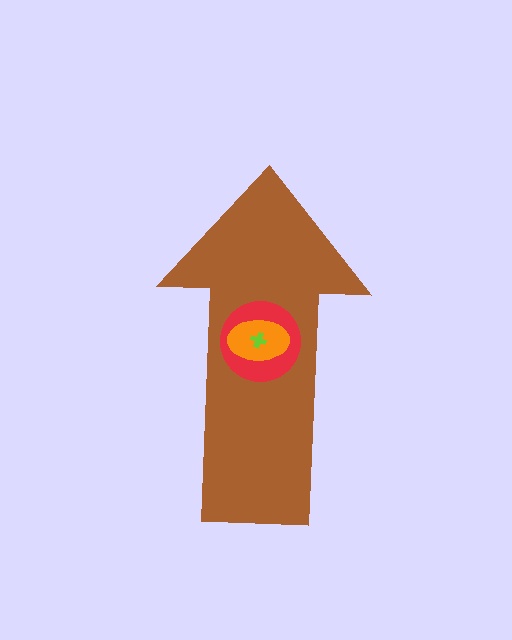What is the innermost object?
The lime cross.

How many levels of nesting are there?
4.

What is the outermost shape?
The brown arrow.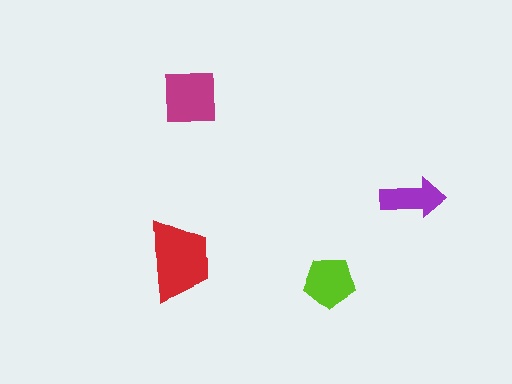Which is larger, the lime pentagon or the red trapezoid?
The red trapezoid.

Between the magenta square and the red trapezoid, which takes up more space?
The red trapezoid.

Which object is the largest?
The red trapezoid.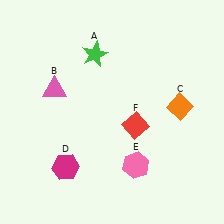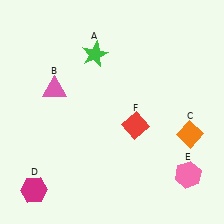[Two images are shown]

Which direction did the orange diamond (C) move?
The orange diamond (C) moved down.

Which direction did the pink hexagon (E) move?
The pink hexagon (E) moved right.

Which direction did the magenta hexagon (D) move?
The magenta hexagon (D) moved left.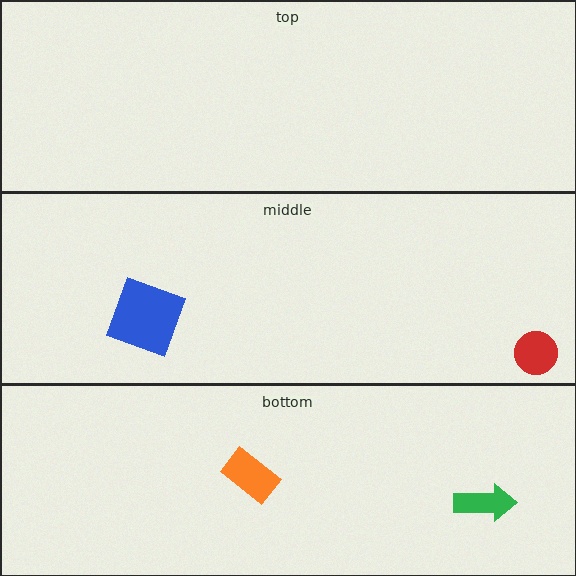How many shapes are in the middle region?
2.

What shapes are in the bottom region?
The green arrow, the orange rectangle.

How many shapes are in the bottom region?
2.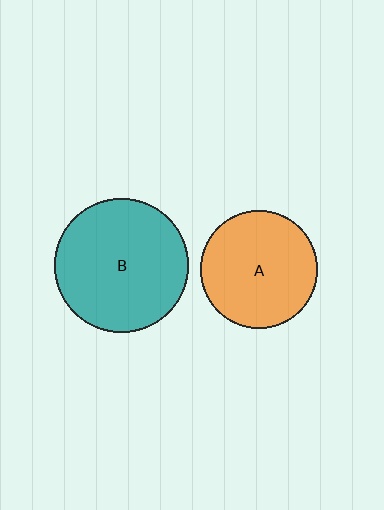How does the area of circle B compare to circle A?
Approximately 1.3 times.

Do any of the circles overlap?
No, none of the circles overlap.